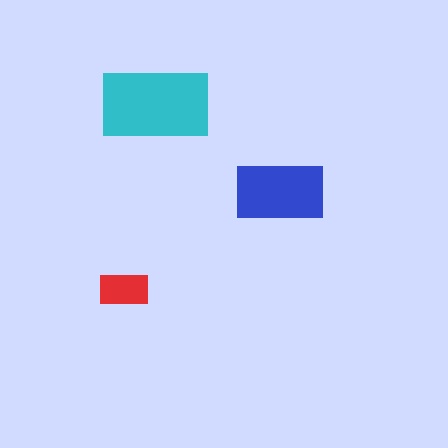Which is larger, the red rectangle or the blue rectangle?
The blue one.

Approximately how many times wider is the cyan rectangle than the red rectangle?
About 2 times wider.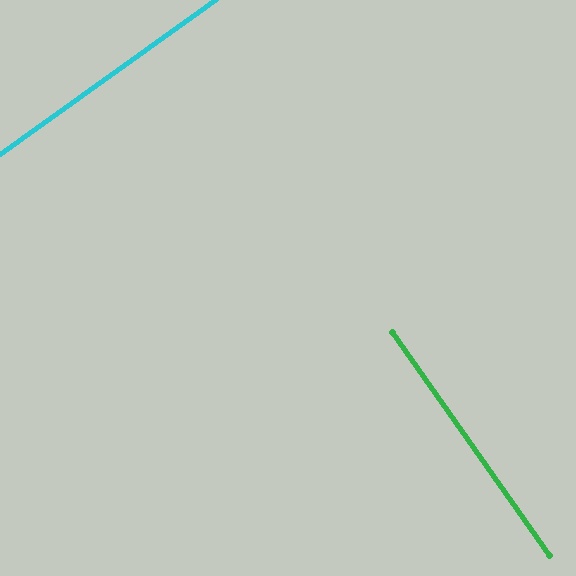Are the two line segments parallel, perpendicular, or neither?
Perpendicular — they meet at approximately 89°.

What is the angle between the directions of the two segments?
Approximately 89 degrees.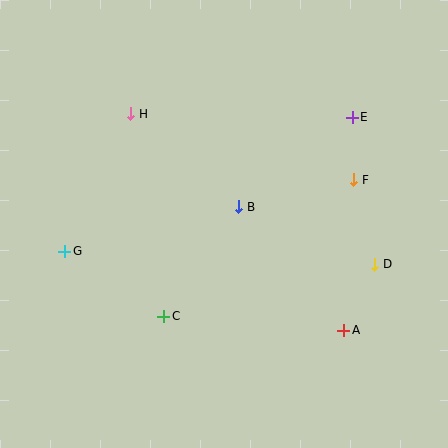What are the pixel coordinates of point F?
Point F is at (354, 180).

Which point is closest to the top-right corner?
Point E is closest to the top-right corner.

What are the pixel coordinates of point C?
Point C is at (164, 316).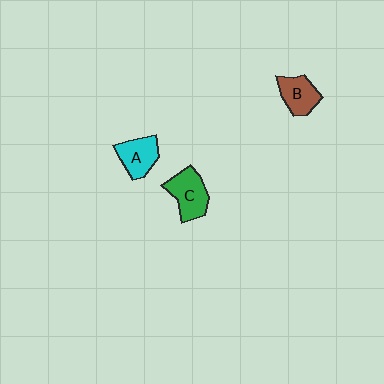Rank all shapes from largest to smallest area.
From largest to smallest: C (green), A (cyan), B (brown).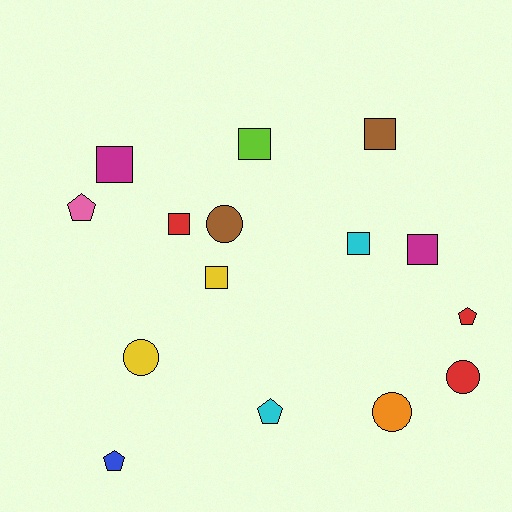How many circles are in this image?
There are 4 circles.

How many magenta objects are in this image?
There are 2 magenta objects.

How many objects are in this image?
There are 15 objects.